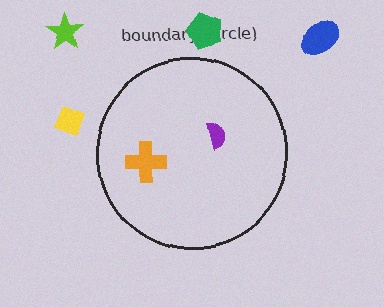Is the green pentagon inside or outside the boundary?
Outside.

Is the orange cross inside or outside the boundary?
Inside.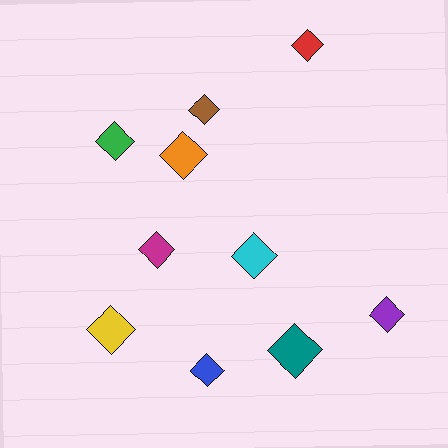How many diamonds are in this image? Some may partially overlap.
There are 10 diamonds.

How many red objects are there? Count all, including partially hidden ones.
There is 1 red object.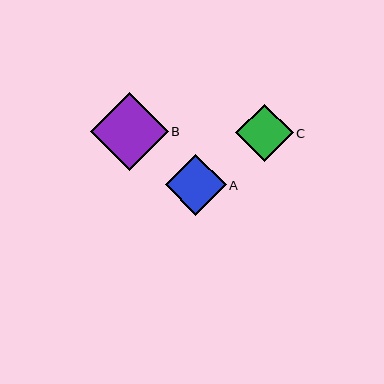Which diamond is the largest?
Diamond B is the largest with a size of approximately 78 pixels.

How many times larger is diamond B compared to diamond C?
Diamond B is approximately 1.4 times the size of diamond C.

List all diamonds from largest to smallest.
From largest to smallest: B, A, C.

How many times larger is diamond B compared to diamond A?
Diamond B is approximately 1.3 times the size of diamond A.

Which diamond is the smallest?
Diamond C is the smallest with a size of approximately 57 pixels.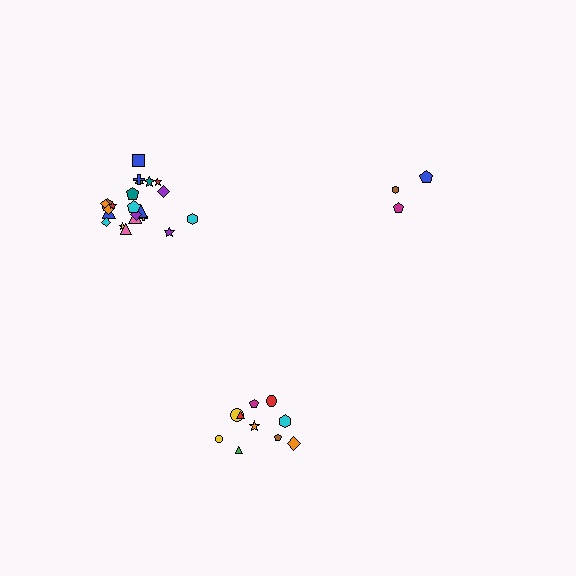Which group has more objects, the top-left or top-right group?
The top-left group.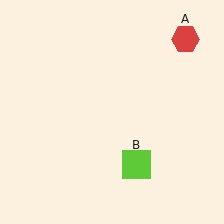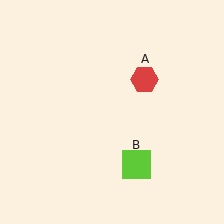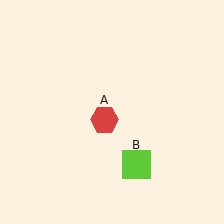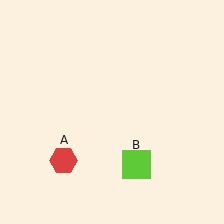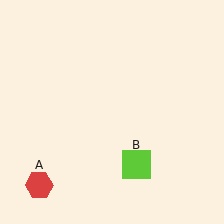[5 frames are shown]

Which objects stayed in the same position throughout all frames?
Lime square (object B) remained stationary.